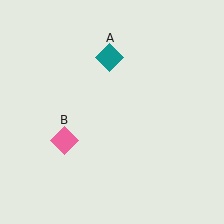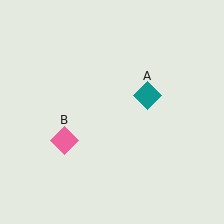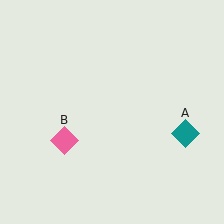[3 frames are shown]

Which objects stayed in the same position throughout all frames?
Pink diamond (object B) remained stationary.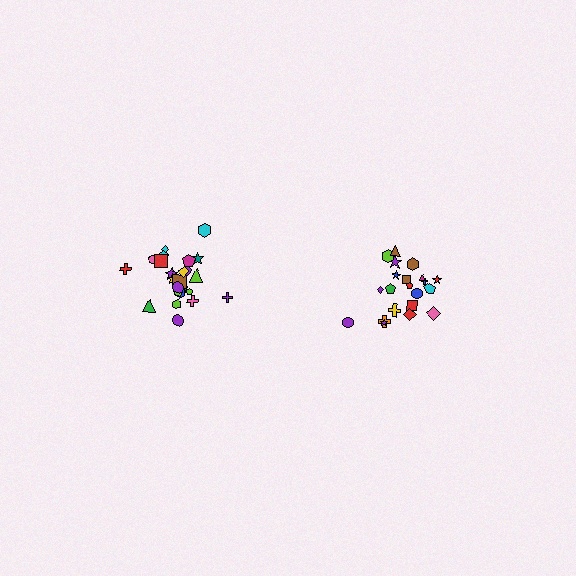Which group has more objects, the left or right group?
The left group.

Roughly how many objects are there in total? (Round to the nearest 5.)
Roughly 45 objects in total.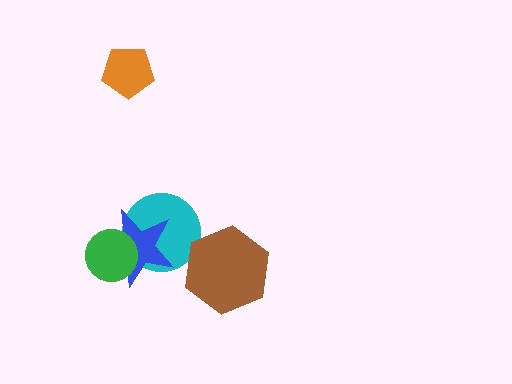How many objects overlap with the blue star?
2 objects overlap with the blue star.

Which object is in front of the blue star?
The green circle is in front of the blue star.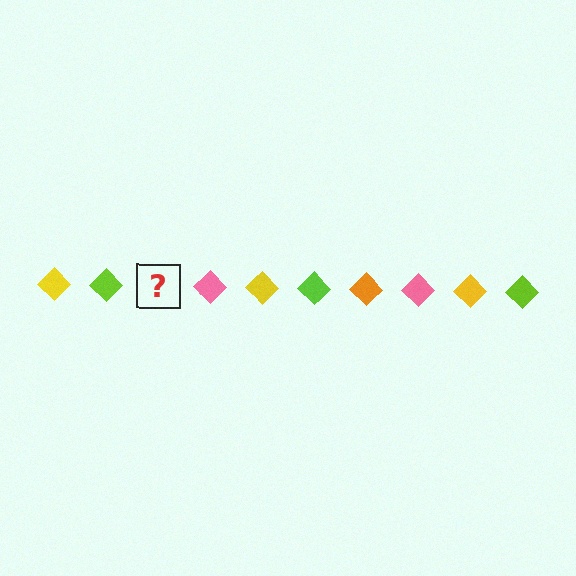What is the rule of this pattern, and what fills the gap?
The rule is that the pattern cycles through yellow, lime, orange, pink diamonds. The gap should be filled with an orange diamond.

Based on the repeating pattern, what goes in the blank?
The blank should be an orange diamond.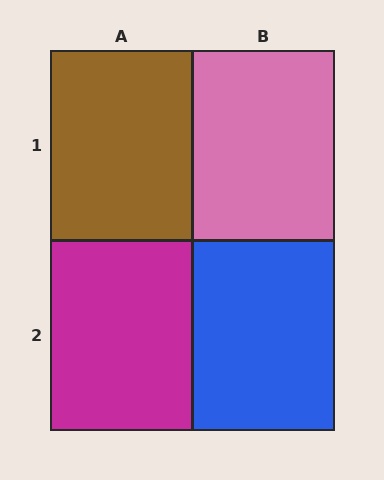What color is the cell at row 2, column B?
Blue.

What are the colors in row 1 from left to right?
Brown, pink.